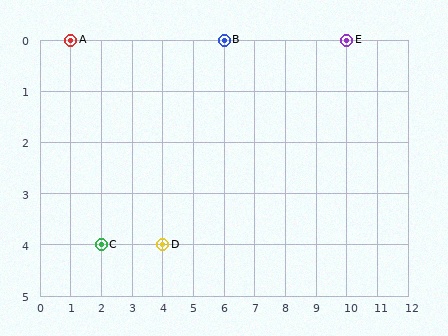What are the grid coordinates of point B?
Point B is at grid coordinates (6, 0).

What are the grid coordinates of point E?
Point E is at grid coordinates (10, 0).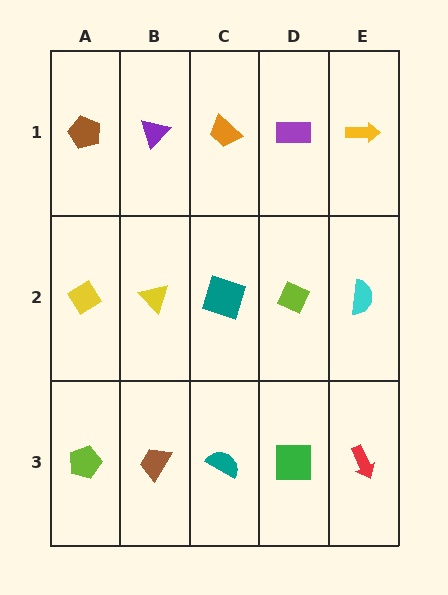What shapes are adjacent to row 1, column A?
A yellow diamond (row 2, column A), a purple triangle (row 1, column B).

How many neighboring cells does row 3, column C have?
3.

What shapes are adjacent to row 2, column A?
A brown pentagon (row 1, column A), a lime pentagon (row 3, column A), a yellow triangle (row 2, column B).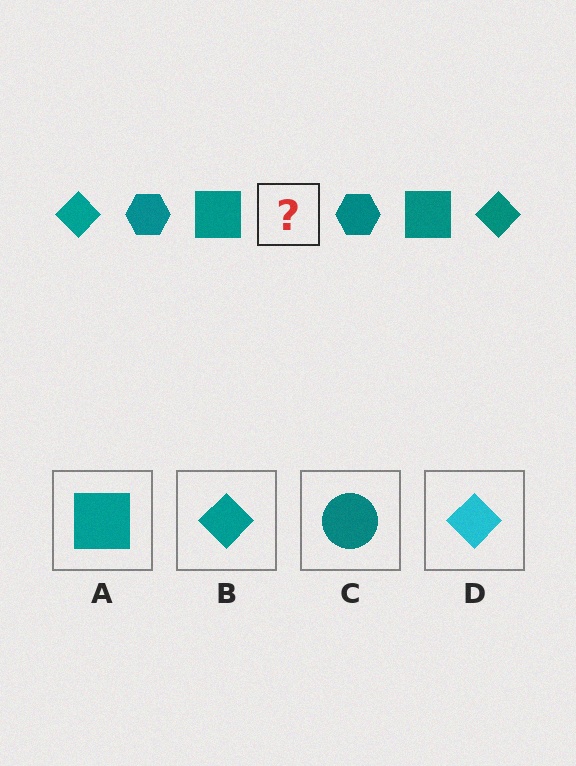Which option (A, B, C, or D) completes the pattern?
B.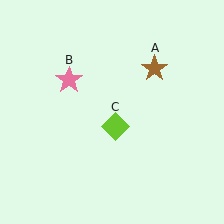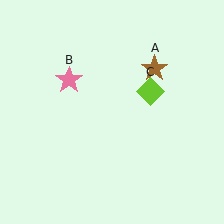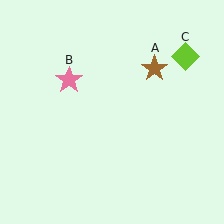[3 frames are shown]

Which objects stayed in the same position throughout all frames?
Brown star (object A) and pink star (object B) remained stationary.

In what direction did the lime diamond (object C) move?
The lime diamond (object C) moved up and to the right.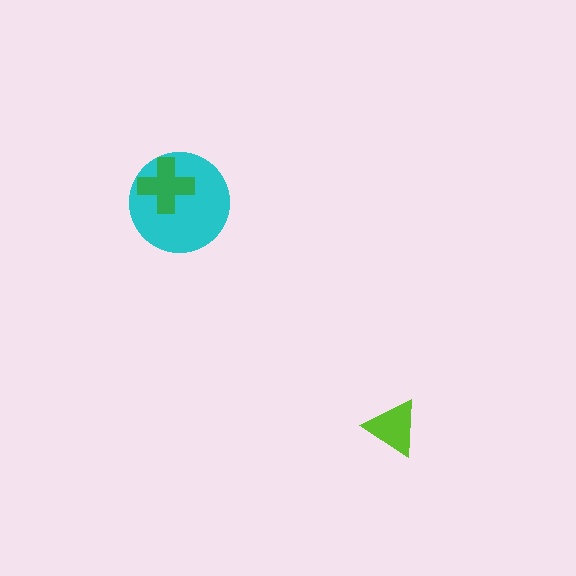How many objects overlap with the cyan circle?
1 object overlaps with the cyan circle.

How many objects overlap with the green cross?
1 object overlaps with the green cross.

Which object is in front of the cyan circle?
The green cross is in front of the cyan circle.